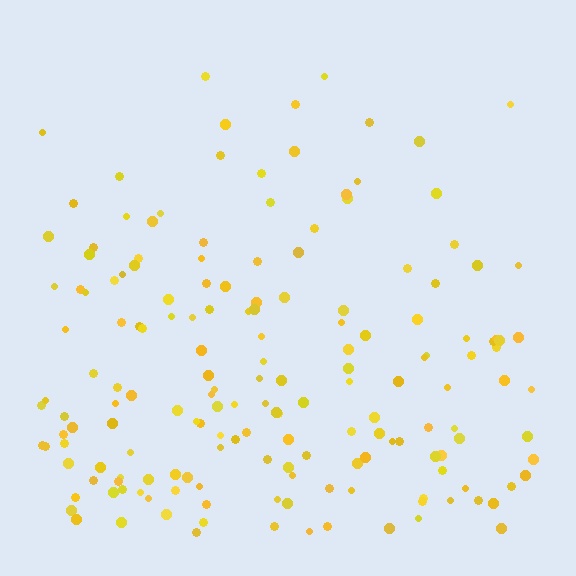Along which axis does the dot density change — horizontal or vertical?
Vertical.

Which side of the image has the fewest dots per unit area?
The top.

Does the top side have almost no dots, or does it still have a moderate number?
Still a moderate number, just noticeably fewer than the bottom.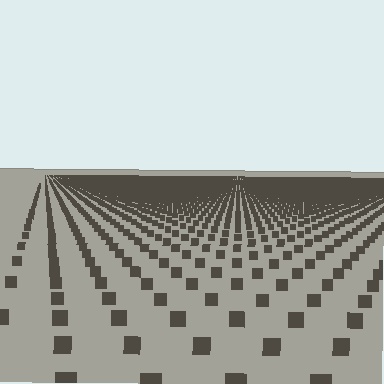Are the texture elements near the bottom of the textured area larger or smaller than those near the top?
Larger. Near the bottom, elements are closer to the viewer and appear at a bigger on-screen size.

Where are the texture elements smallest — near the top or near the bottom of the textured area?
Near the top.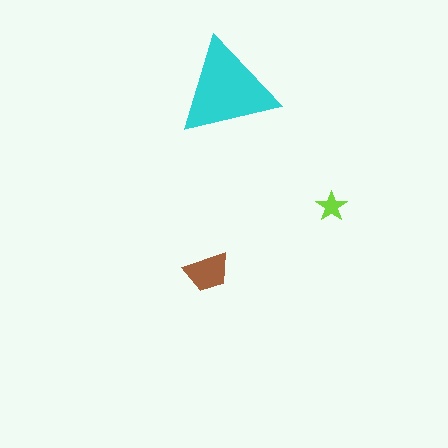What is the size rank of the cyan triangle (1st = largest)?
1st.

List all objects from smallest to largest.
The lime star, the brown trapezoid, the cyan triangle.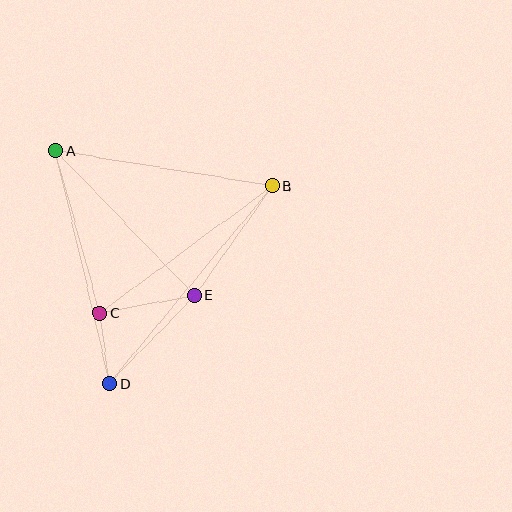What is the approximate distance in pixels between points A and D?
The distance between A and D is approximately 239 pixels.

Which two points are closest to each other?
Points C and D are closest to each other.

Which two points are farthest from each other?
Points B and D are farthest from each other.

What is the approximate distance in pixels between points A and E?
The distance between A and E is approximately 201 pixels.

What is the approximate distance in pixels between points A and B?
The distance between A and B is approximately 220 pixels.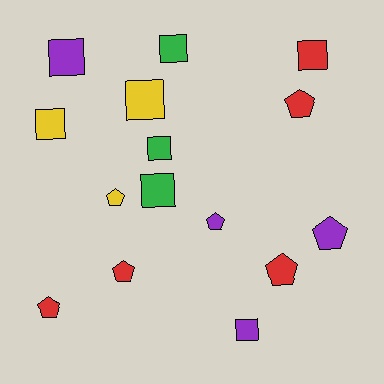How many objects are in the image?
There are 15 objects.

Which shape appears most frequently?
Square, with 8 objects.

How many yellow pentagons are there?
There is 1 yellow pentagon.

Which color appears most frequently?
Red, with 5 objects.